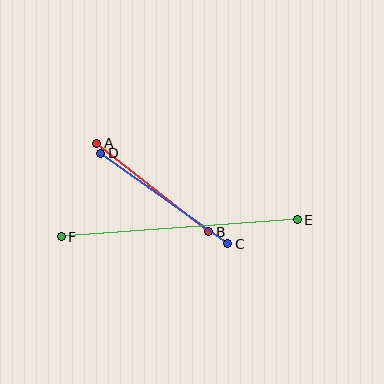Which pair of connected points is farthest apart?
Points E and F are farthest apart.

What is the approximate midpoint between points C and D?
The midpoint is at approximately (164, 198) pixels.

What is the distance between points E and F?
The distance is approximately 237 pixels.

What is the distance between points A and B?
The distance is approximately 143 pixels.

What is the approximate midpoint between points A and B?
The midpoint is at approximately (153, 187) pixels.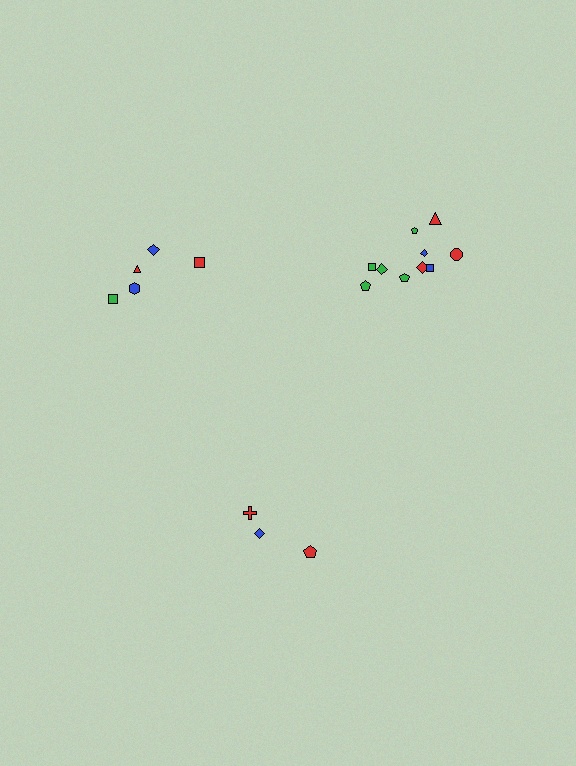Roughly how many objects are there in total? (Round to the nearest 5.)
Roughly 20 objects in total.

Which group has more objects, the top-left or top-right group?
The top-right group.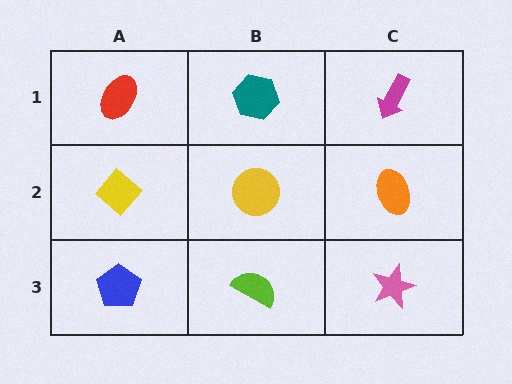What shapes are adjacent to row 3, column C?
An orange ellipse (row 2, column C), a lime semicircle (row 3, column B).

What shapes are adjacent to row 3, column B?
A yellow circle (row 2, column B), a blue pentagon (row 3, column A), a pink star (row 3, column C).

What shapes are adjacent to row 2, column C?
A magenta arrow (row 1, column C), a pink star (row 3, column C), a yellow circle (row 2, column B).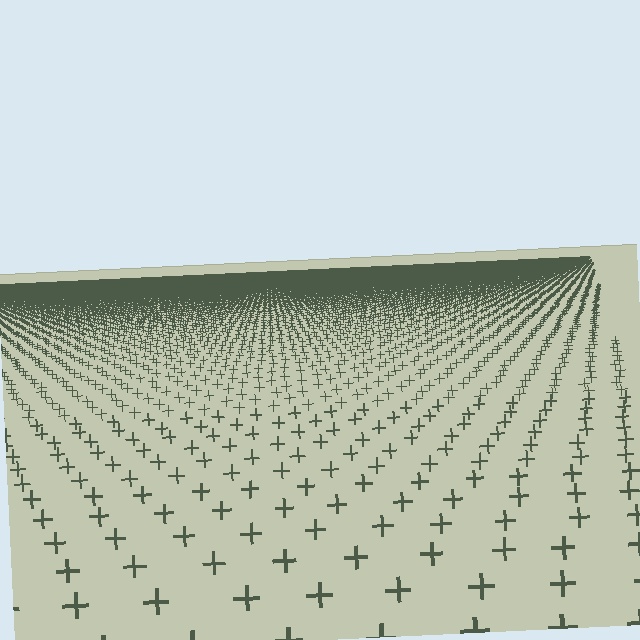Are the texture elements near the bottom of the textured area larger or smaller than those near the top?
Larger. Near the bottom, elements are closer to the viewer and appear at a bigger on-screen size.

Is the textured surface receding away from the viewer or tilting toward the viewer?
The surface is receding away from the viewer. Texture elements get smaller and denser toward the top.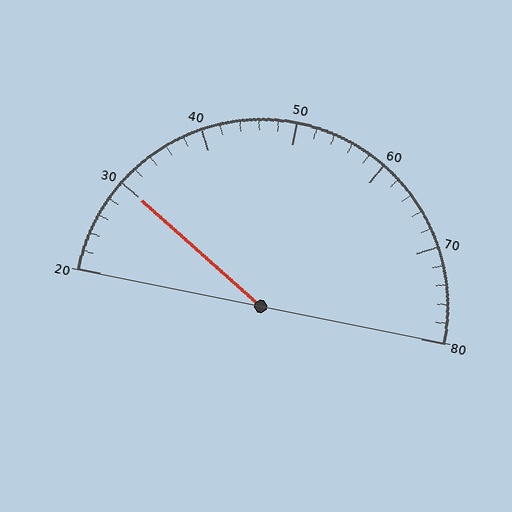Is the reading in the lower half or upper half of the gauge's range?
The reading is in the lower half of the range (20 to 80).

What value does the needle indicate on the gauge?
The needle indicates approximately 30.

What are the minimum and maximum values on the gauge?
The gauge ranges from 20 to 80.